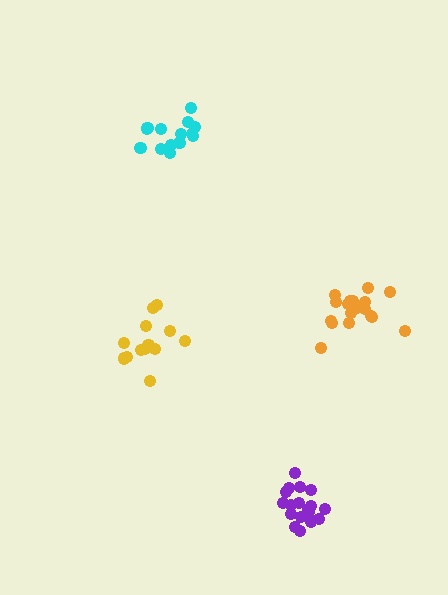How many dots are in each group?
Group 1: 19 dots, Group 2: 14 dots, Group 3: 13 dots, Group 4: 18 dots (64 total).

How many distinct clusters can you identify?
There are 4 distinct clusters.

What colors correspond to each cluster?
The clusters are colored: purple, cyan, yellow, orange.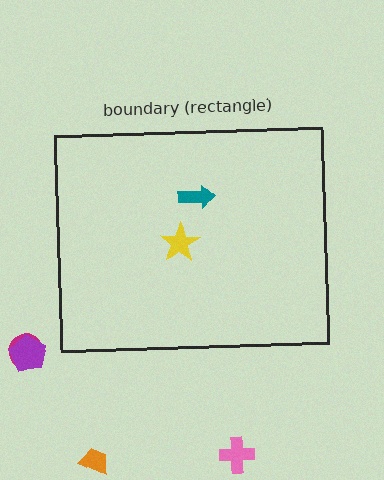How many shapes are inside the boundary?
2 inside, 4 outside.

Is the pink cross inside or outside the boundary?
Outside.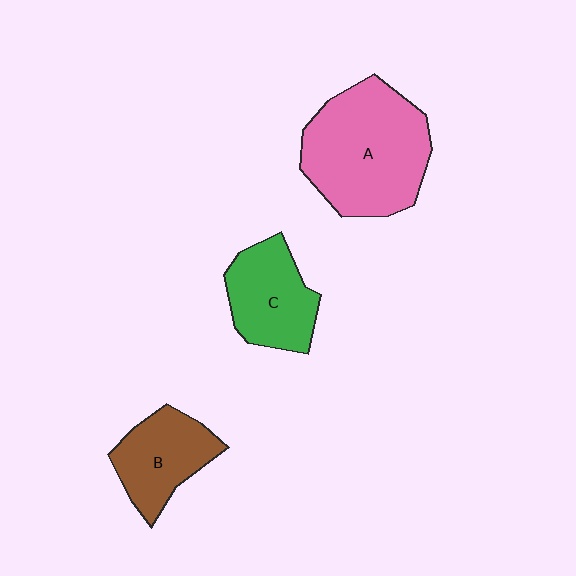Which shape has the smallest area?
Shape B (brown).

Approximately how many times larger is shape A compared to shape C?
Approximately 1.7 times.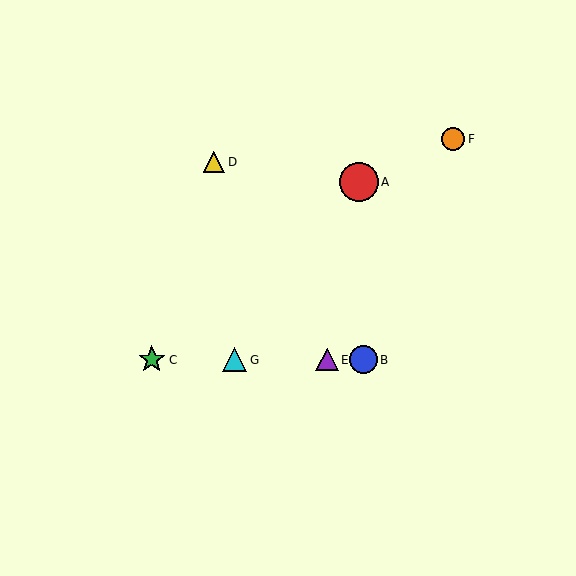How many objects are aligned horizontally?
4 objects (B, C, E, G) are aligned horizontally.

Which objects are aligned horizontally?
Objects B, C, E, G are aligned horizontally.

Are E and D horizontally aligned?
No, E is at y≈360 and D is at y≈162.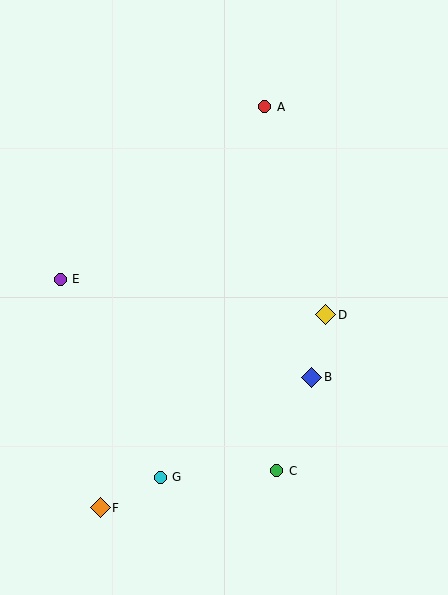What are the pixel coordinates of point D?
Point D is at (325, 315).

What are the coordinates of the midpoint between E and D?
The midpoint between E and D is at (193, 297).